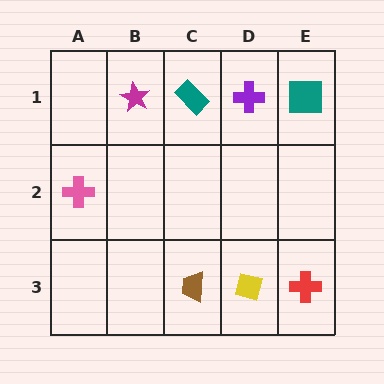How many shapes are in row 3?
3 shapes.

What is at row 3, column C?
A brown trapezoid.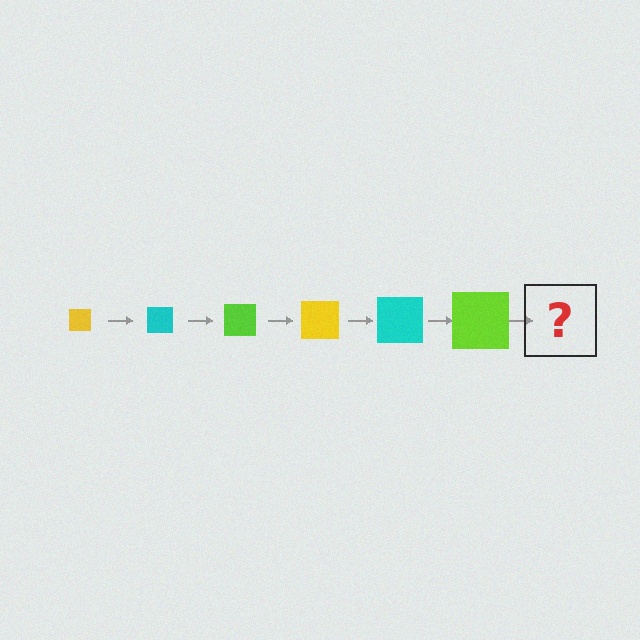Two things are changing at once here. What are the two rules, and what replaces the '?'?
The two rules are that the square grows larger each step and the color cycles through yellow, cyan, and lime. The '?' should be a yellow square, larger than the previous one.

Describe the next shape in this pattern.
It should be a yellow square, larger than the previous one.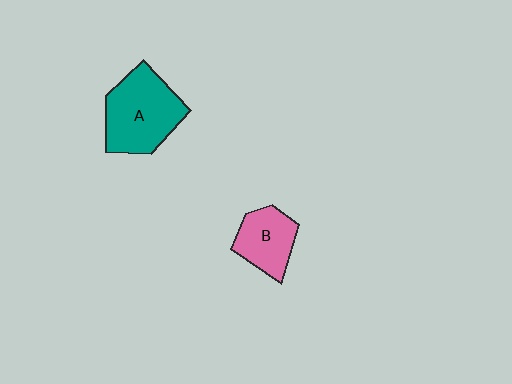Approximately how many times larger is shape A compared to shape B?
Approximately 1.6 times.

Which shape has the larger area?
Shape A (teal).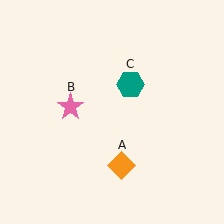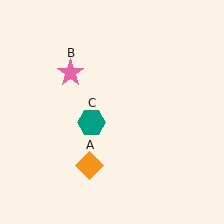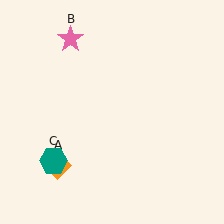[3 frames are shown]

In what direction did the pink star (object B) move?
The pink star (object B) moved up.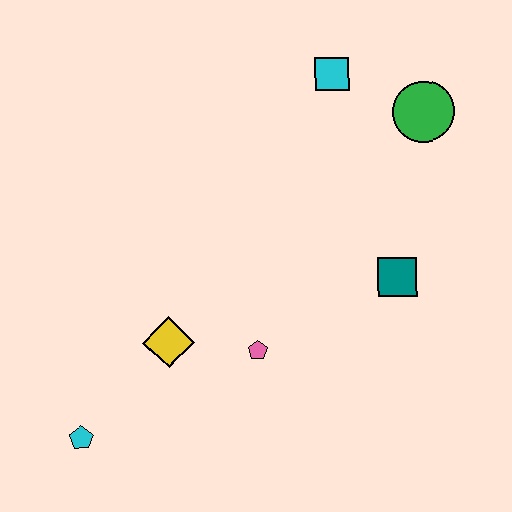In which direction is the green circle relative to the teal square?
The green circle is above the teal square.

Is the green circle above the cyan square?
No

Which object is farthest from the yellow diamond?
The green circle is farthest from the yellow diamond.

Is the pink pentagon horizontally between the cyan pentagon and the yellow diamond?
No